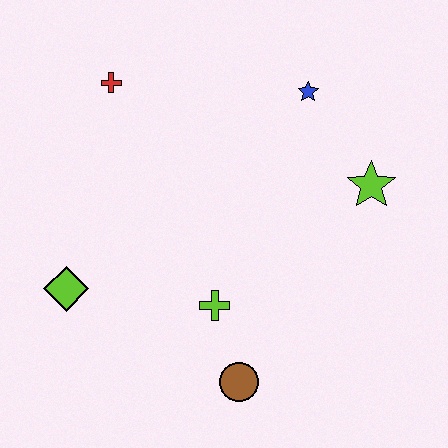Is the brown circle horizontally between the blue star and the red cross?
Yes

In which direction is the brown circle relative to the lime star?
The brown circle is below the lime star.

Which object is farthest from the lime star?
The lime diamond is farthest from the lime star.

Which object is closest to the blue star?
The lime star is closest to the blue star.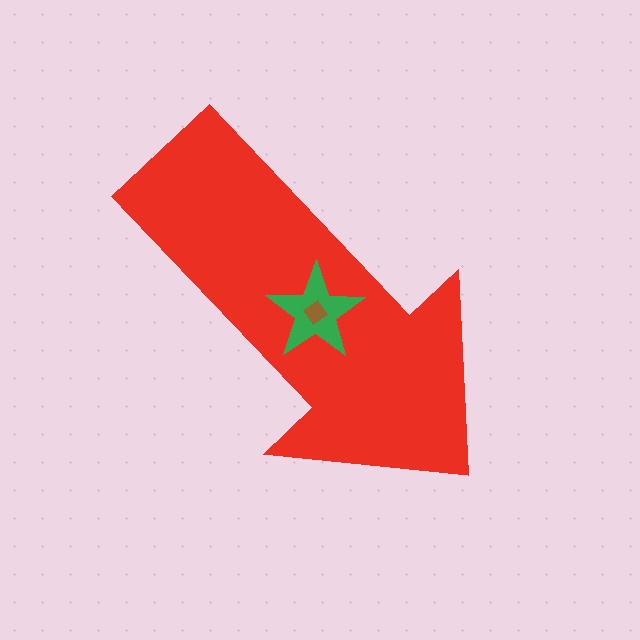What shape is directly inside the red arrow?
The green star.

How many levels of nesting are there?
3.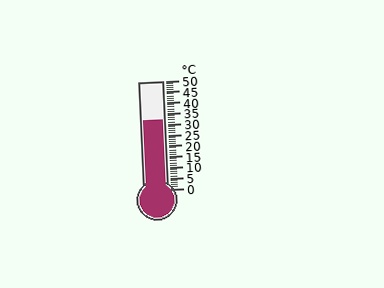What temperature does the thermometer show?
The thermometer shows approximately 32°C.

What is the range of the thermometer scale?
The thermometer scale ranges from 0°C to 50°C.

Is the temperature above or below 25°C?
The temperature is above 25°C.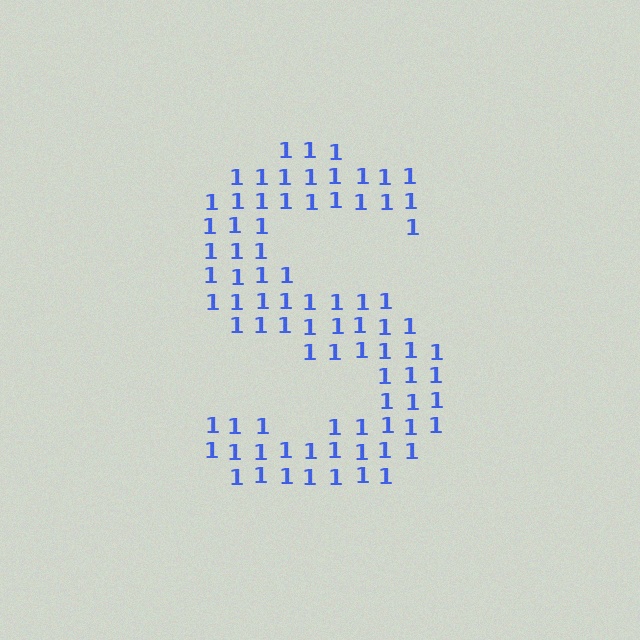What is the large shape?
The large shape is the letter S.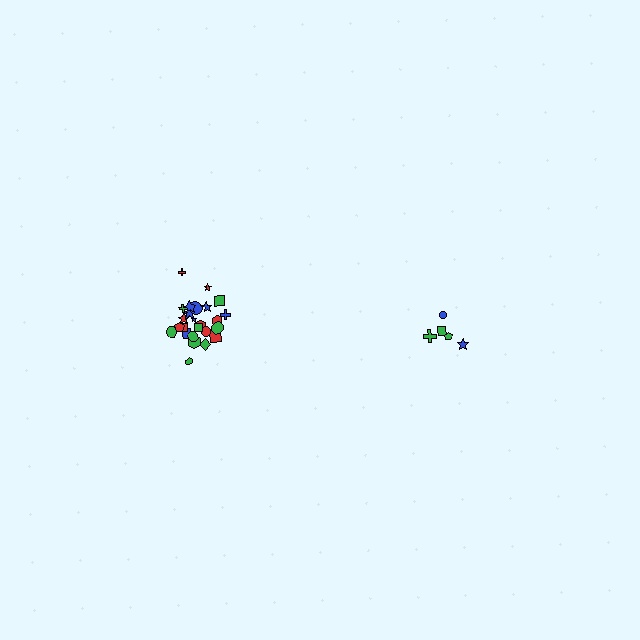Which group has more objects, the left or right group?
The left group.